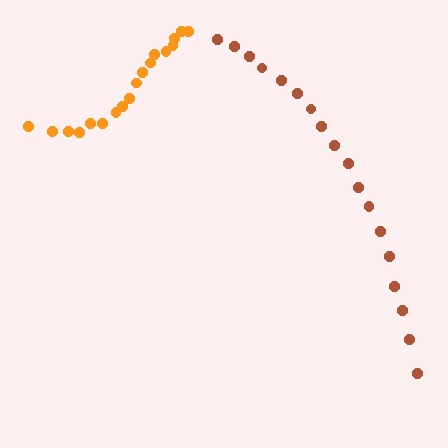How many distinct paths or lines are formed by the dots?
There are 2 distinct paths.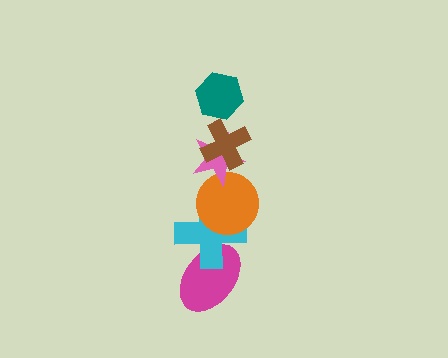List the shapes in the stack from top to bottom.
From top to bottom: the teal hexagon, the brown cross, the pink star, the orange circle, the cyan cross, the magenta ellipse.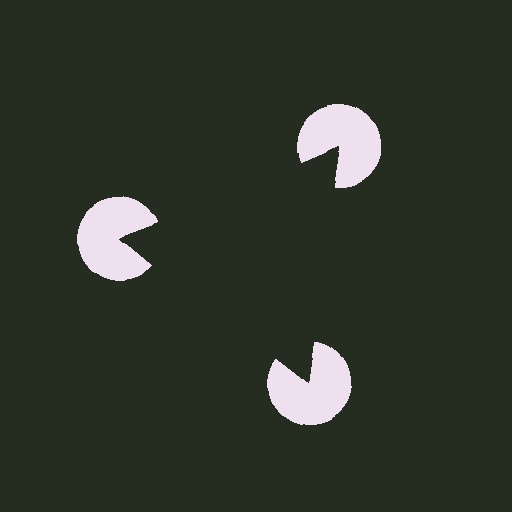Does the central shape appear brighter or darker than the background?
It typically appears slightly darker than the background, even though no actual brightness change is drawn.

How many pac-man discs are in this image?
There are 3 — one at each vertex of the illusory triangle.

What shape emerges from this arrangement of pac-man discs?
An illusory triangle — its edges are inferred from the aligned wedge cuts in the pac-man discs, not physically drawn.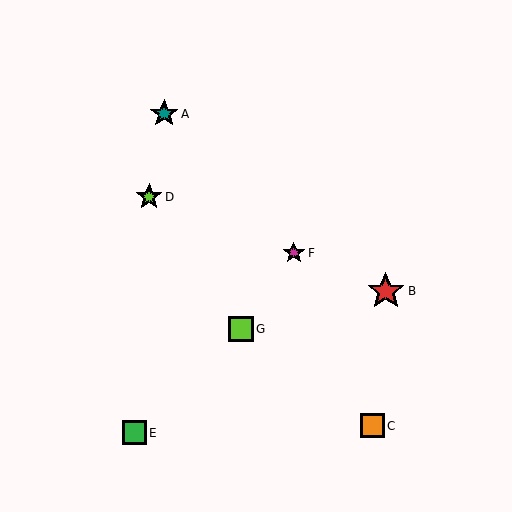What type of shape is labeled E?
Shape E is a green square.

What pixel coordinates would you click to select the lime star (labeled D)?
Click at (149, 197) to select the lime star D.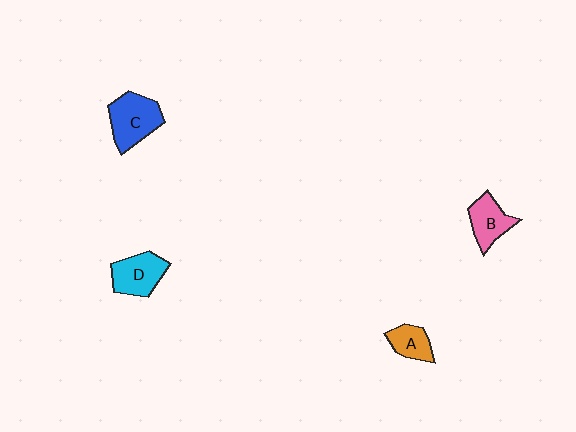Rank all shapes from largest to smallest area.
From largest to smallest: C (blue), D (cyan), B (pink), A (orange).